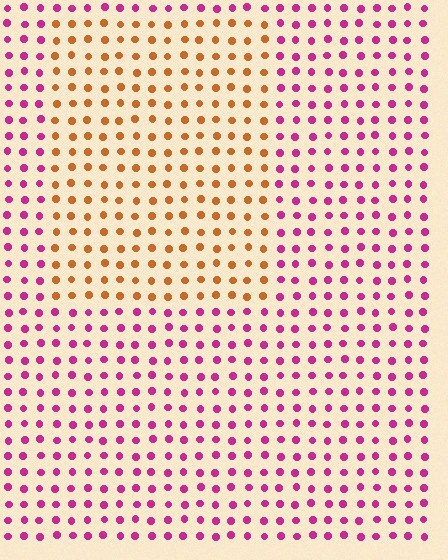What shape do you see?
I see a rectangle.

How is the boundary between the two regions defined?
The boundary is defined purely by a slight shift in hue (about 65 degrees). Spacing, size, and orientation are identical on both sides.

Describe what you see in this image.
The image is filled with small magenta elements in a uniform arrangement. A rectangle-shaped region is visible where the elements are tinted to a slightly different hue, forming a subtle color boundary.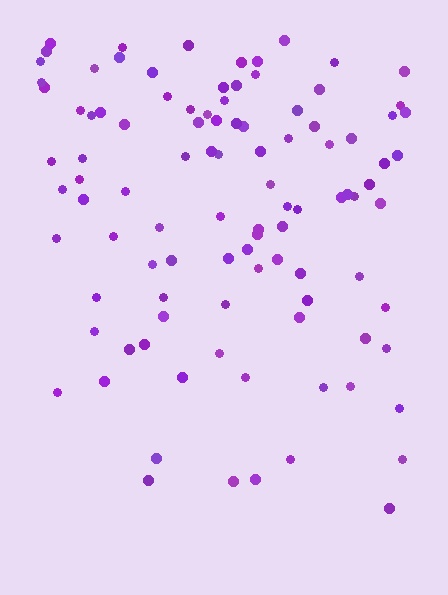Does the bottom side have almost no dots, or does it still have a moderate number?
Still a moderate number, just noticeably fewer than the top.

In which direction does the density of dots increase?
From bottom to top, with the top side densest.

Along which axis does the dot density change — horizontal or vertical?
Vertical.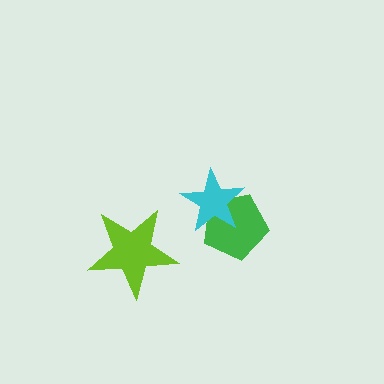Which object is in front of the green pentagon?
The cyan star is in front of the green pentagon.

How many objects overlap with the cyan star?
1 object overlaps with the cyan star.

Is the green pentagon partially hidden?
Yes, it is partially covered by another shape.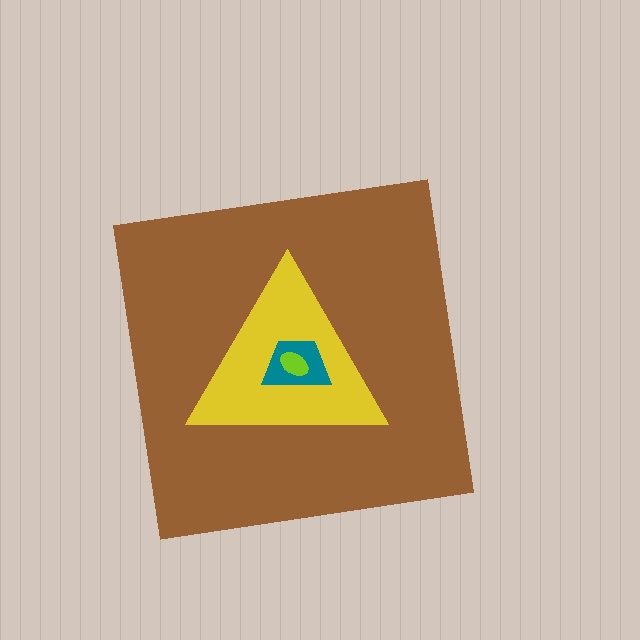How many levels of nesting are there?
4.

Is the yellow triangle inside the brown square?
Yes.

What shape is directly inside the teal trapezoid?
The lime ellipse.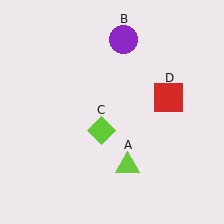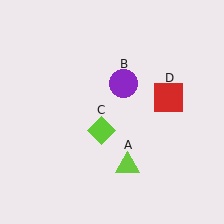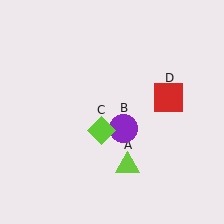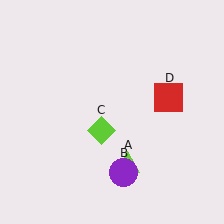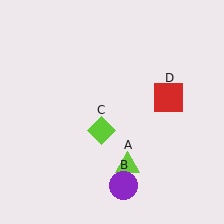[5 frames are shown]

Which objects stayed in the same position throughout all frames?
Lime triangle (object A) and lime diamond (object C) and red square (object D) remained stationary.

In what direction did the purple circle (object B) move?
The purple circle (object B) moved down.